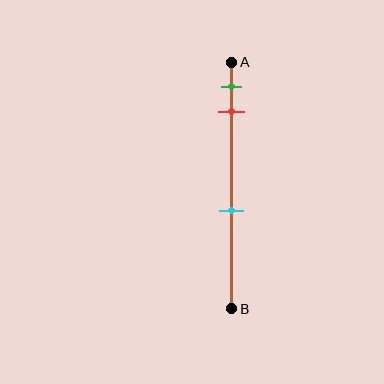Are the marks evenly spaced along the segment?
No, the marks are not evenly spaced.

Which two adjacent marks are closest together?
The green and red marks are the closest adjacent pair.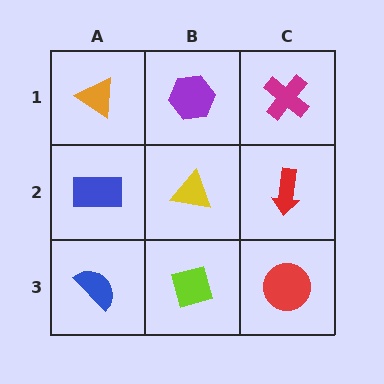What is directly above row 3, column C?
A red arrow.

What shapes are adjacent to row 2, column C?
A magenta cross (row 1, column C), a red circle (row 3, column C), a yellow triangle (row 2, column B).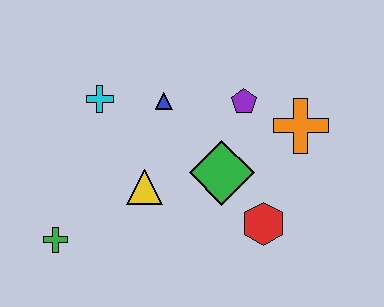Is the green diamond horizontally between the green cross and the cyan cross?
No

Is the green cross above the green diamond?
No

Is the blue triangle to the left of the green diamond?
Yes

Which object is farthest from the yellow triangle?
The orange cross is farthest from the yellow triangle.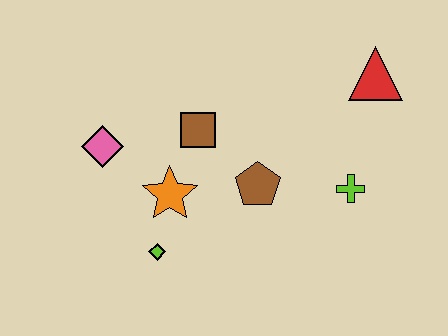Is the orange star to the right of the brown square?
No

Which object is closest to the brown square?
The orange star is closest to the brown square.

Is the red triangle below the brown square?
No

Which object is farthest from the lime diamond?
The red triangle is farthest from the lime diamond.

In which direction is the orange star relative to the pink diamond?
The orange star is to the right of the pink diamond.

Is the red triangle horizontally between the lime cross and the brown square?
No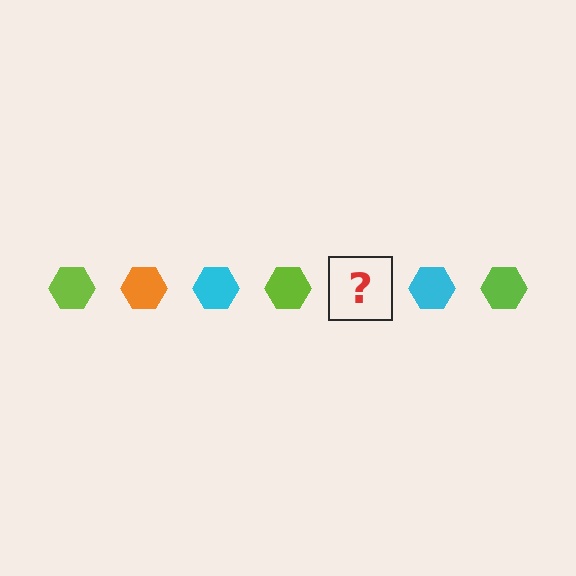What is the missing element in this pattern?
The missing element is an orange hexagon.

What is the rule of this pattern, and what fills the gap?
The rule is that the pattern cycles through lime, orange, cyan hexagons. The gap should be filled with an orange hexagon.